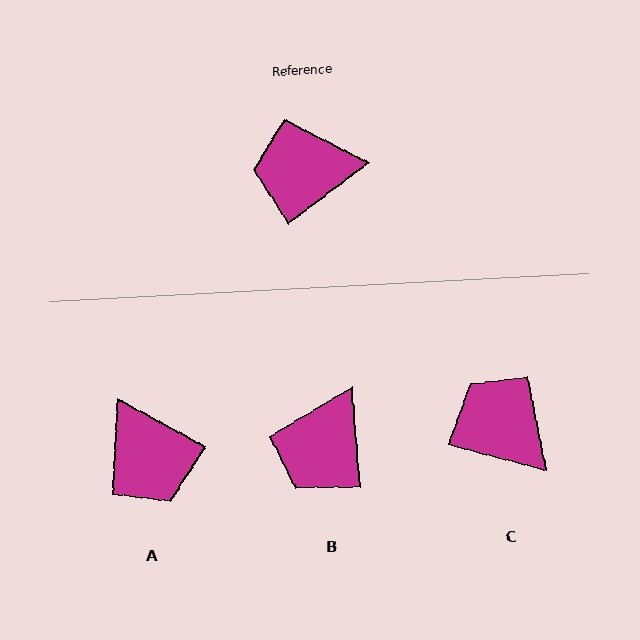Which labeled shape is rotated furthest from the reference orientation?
A, about 114 degrees away.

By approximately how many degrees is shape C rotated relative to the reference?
Approximately 52 degrees clockwise.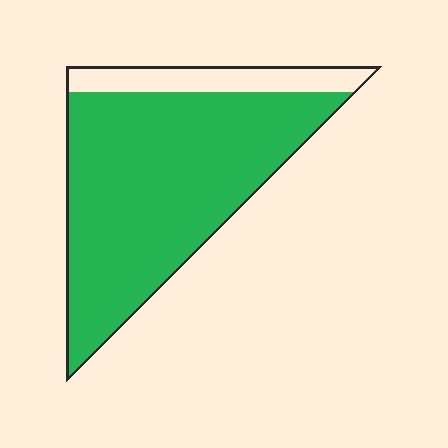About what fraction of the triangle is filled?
About five sixths (5/6).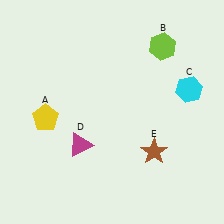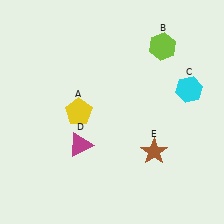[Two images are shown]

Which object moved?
The yellow pentagon (A) moved right.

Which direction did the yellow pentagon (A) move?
The yellow pentagon (A) moved right.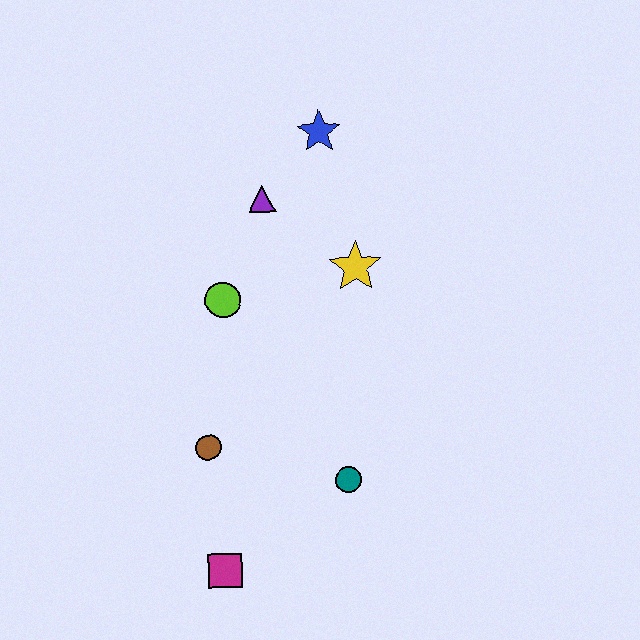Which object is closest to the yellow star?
The purple triangle is closest to the yellow star.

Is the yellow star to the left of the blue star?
No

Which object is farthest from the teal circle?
The blue star is farthest from the teal circle.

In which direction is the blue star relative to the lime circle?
The blue star is above the lime circle.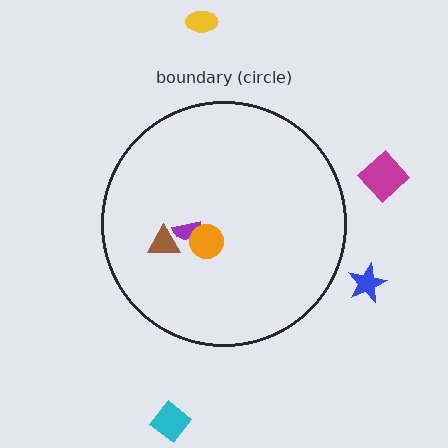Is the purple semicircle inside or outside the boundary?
Inside.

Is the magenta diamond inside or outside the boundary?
Outside.